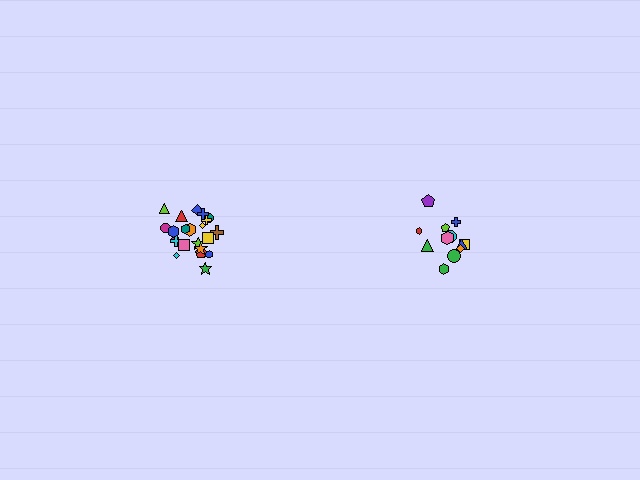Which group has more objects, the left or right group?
The left group.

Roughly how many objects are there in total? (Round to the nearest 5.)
Roughly 35 objects in total.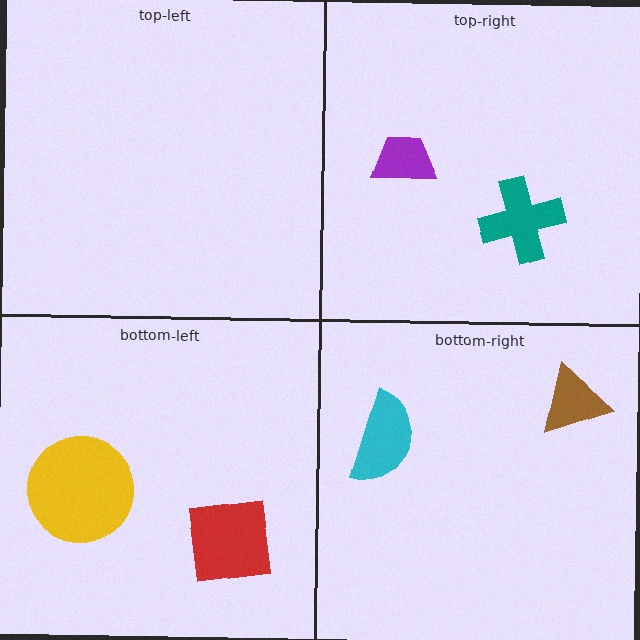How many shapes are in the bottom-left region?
2.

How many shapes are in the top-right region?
2.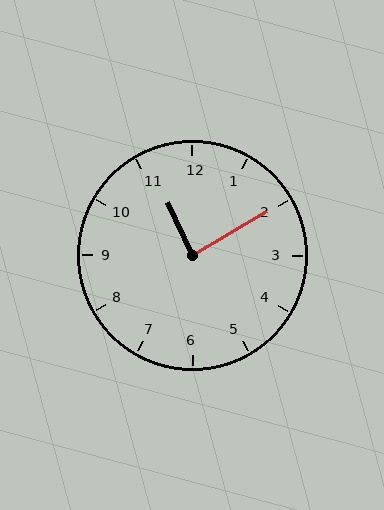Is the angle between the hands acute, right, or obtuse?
It is right.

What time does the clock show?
11:10.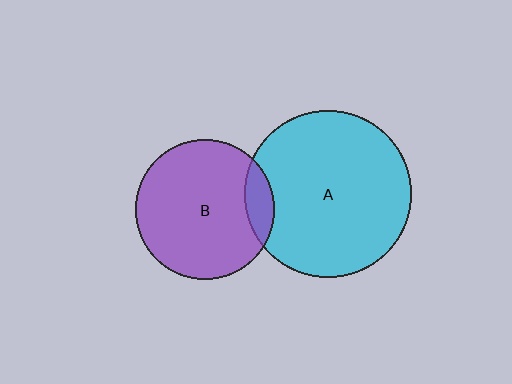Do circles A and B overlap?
Yes.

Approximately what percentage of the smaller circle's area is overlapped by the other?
Approximately 10%.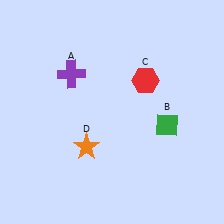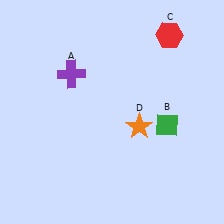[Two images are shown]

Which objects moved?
The objects that moved are: the red hexagon (C), the orange star (D).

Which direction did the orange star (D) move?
The orange star (D) moved right.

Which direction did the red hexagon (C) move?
The red hexagon (C) moved up.